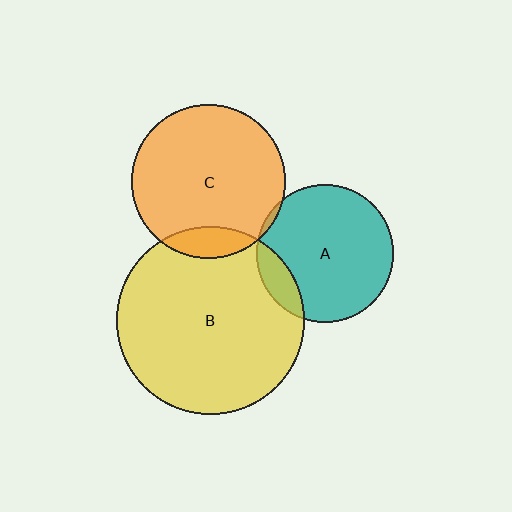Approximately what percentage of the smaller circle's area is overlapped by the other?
Approximately 10%.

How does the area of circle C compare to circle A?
Approximately 1.3 times.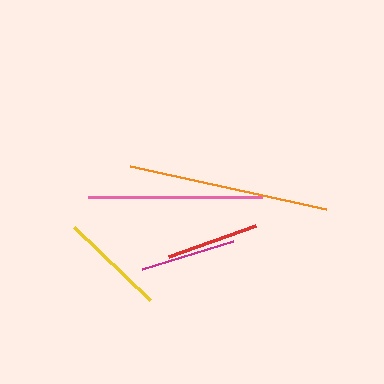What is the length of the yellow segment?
The yellow segment is approximately 105 pixels long.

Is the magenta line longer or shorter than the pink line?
The pink line is longer than the magenta line.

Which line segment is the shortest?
The red line is the shortest at approximately 93 pixels.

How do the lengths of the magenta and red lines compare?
The magenta and red lines are approximately the same length.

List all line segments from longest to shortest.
From longest to shortest: orange, pink, yellow, magenta, red.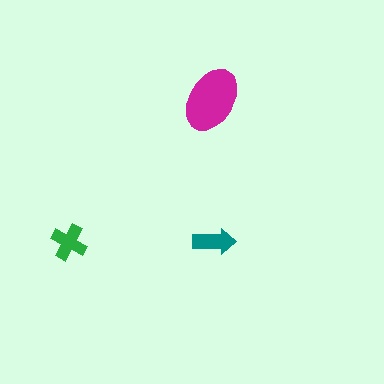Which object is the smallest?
The teal arrow.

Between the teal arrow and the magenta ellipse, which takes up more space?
The magenta ellipse.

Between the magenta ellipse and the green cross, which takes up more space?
The magenta ellipse.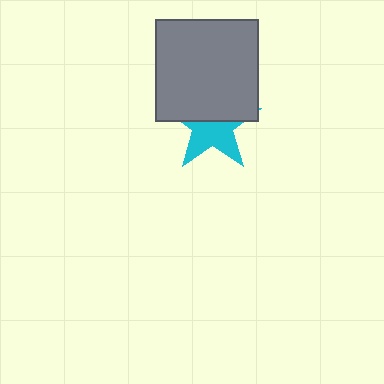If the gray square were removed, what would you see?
You would see the complete cyan star.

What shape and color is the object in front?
The object in front is a gray square.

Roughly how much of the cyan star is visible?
About half of it is visible (roughly 52%).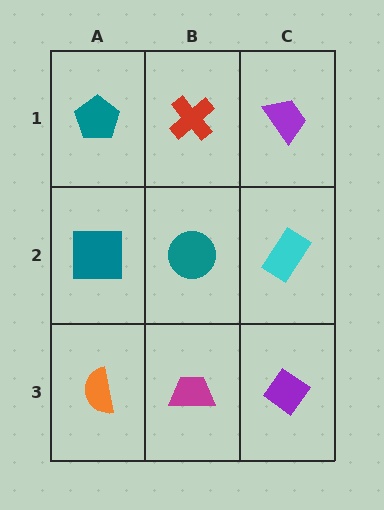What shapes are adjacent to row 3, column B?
A teal circle (row 2, column B), an orange semicircle (row 3, column A), a purple diamond (row 3, column C).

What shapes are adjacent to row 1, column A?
A teal square (row 2, column A), a red cross (row 1, column B).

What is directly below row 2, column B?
A magenta trapezoid.